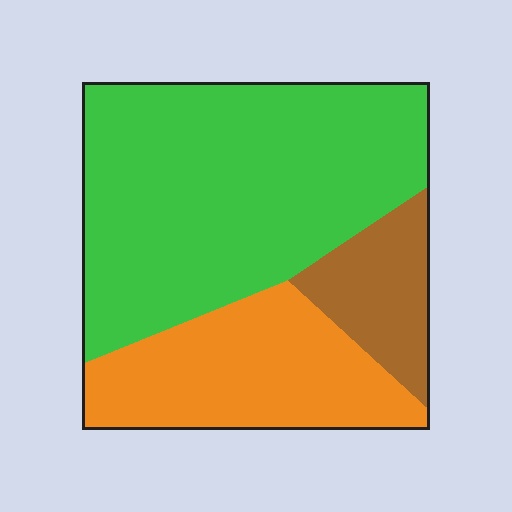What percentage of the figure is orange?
Orange covers 28% of the figure.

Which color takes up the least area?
Brown, at roughly 15%.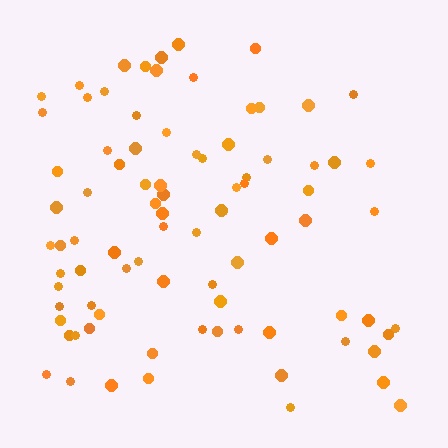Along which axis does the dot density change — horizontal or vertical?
Horizontal.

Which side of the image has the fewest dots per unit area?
The right.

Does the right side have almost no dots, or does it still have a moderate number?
Still a moderate number, just noticeably fewer than the left.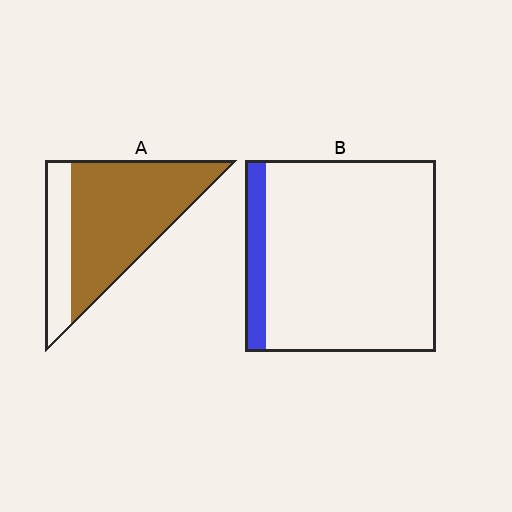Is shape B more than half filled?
No.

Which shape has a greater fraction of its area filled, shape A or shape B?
Shape A.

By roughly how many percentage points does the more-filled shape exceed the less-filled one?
By roughly 65 percentage points (A over B).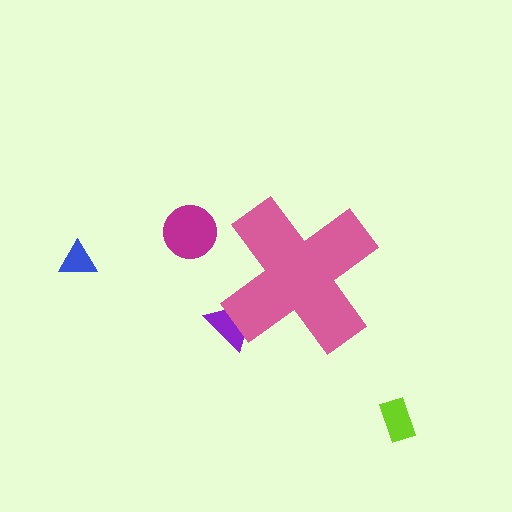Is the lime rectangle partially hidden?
No, the lime rectangle is fully visible.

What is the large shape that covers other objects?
A pink cross.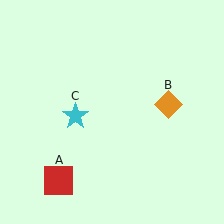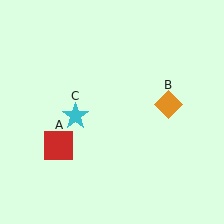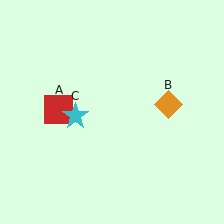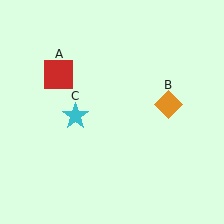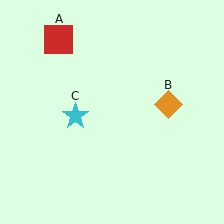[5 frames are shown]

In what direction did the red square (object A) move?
The red square (object A) moved up.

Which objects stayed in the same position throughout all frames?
Orange diamond (object B) and cyan star (object C) remained stationary.